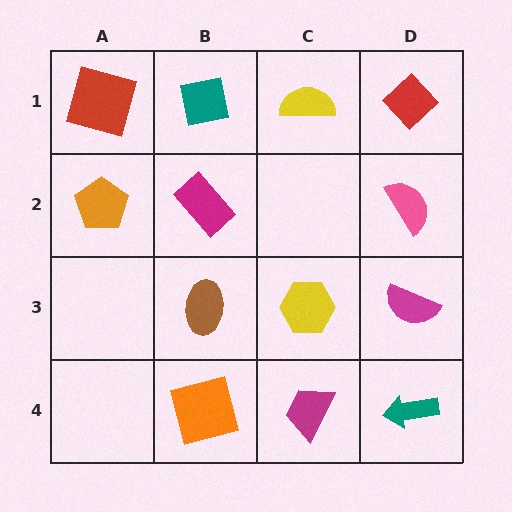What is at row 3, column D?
A magenta semicircle.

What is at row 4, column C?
A magenta trapezoid.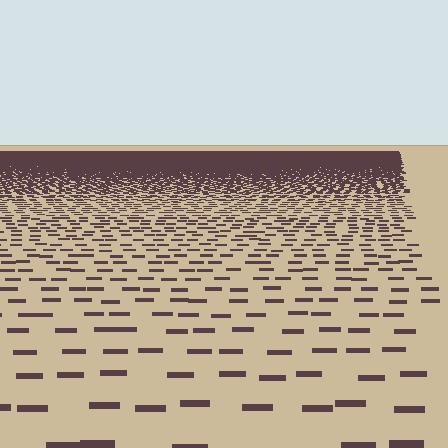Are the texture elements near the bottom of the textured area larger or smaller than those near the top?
Larger. Near the bottom, elements are closer to the viewer and appear at a bigger on-screen size.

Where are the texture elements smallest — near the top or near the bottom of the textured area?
Near the top.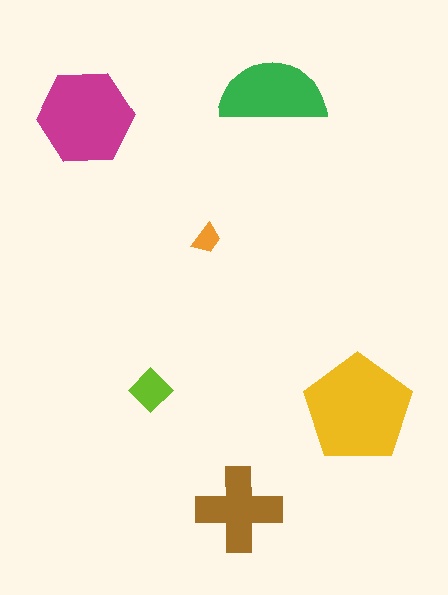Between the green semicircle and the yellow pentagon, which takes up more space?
The yellow pentagon.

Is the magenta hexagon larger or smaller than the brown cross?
Larger.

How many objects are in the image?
There are 6 objects in the image.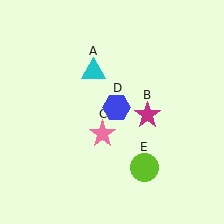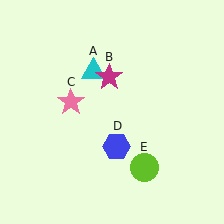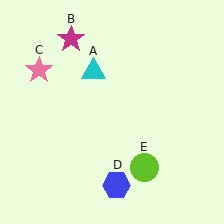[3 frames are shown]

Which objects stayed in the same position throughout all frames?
Cyan triangle (object A) and lime circle (object E) remained stationary.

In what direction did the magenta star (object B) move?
The magenta star (object B) moved up and to the left.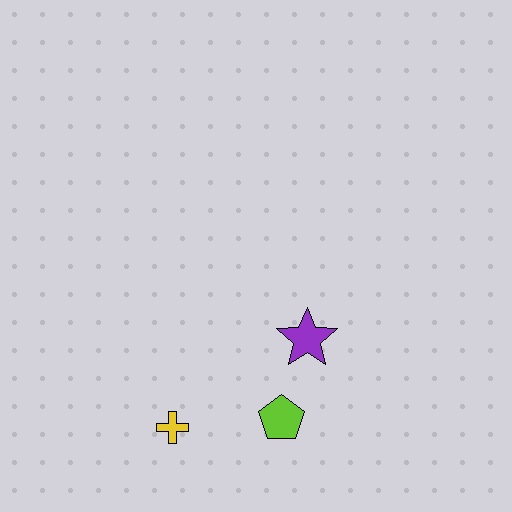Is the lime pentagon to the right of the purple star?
No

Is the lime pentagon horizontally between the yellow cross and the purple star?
Yes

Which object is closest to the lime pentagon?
The purple star is closest to the lime pentagon.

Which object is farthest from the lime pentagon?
The yellow cross is farthest from the lime pentagon.